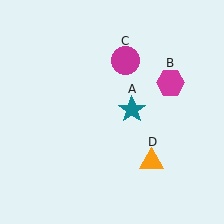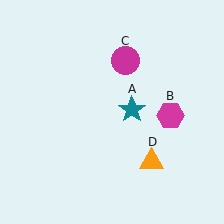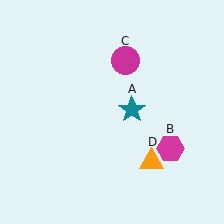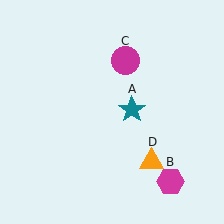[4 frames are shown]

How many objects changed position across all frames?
1 object changed position: magenta hexagon (object B).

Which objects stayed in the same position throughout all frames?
Teal star (object A) and magenta circle (object C) and orange triangle (object D) remained stationary.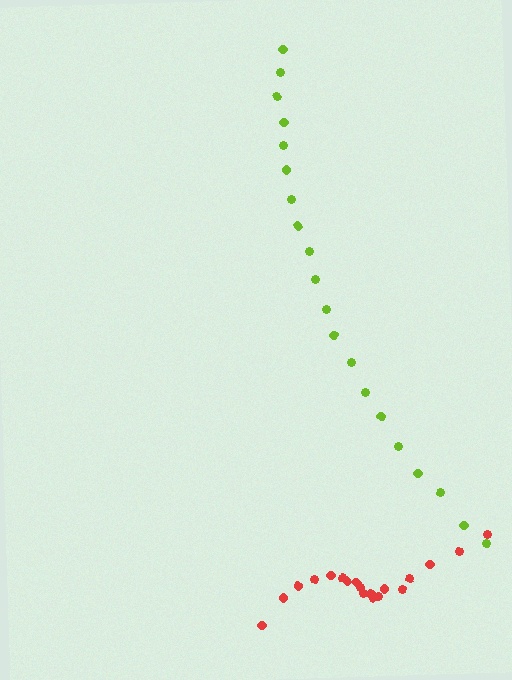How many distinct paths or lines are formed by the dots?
There are 2 distinct paths.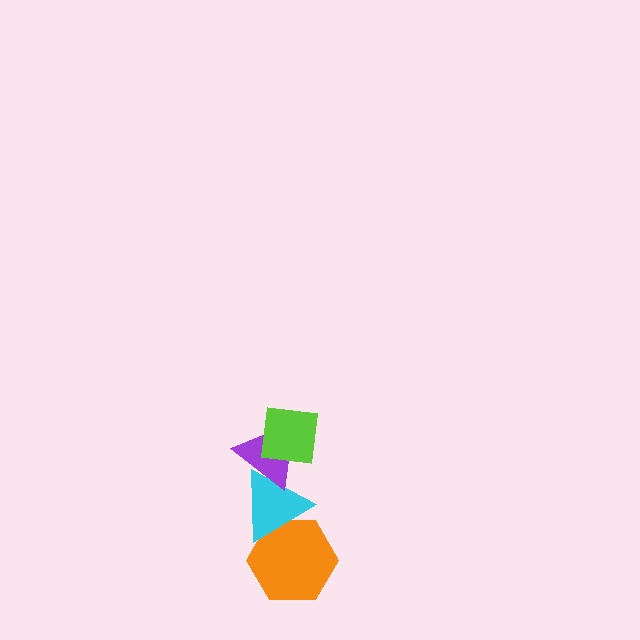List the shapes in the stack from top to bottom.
From top to bottom: the lime square, the purple triangle, the cyan triangle, the orange hexagon.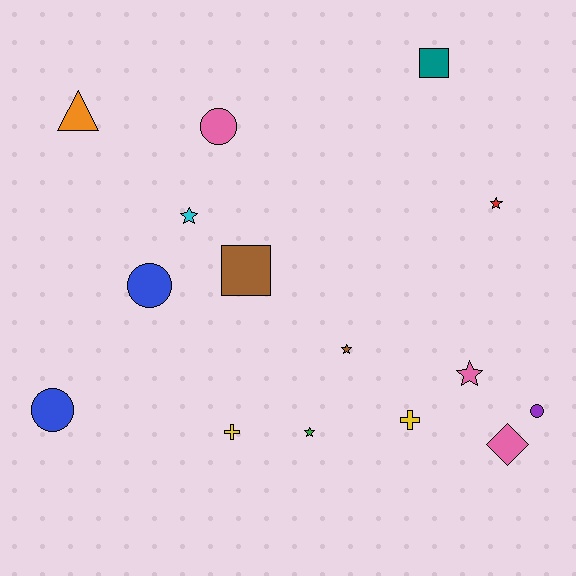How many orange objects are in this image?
There is 1 orange object.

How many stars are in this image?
There are 5 stars.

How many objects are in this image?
There are 15 objects.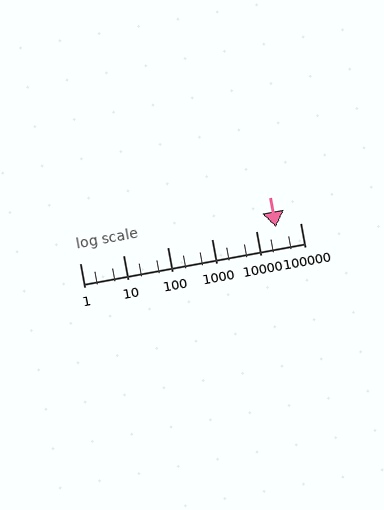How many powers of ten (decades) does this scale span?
The scale spans 5 decades, from 1 to 100000.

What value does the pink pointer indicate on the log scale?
The pointer indicates approximately 28000.